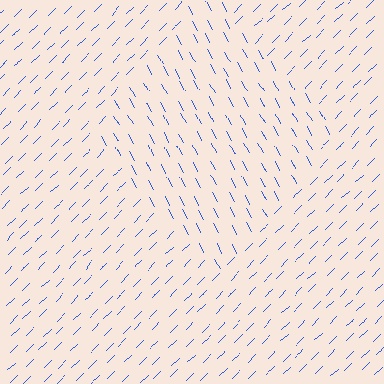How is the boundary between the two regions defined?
The boundary is defined purely by a change in line orientation (approximately 74 degrees difference). All lines are the same color and thickness.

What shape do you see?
I see a diamond.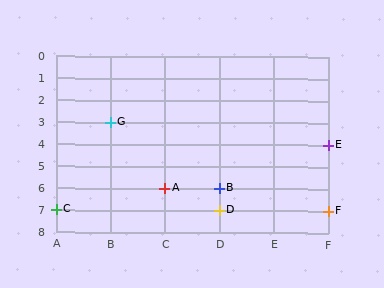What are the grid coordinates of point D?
Point D is at grid coordinates (D, 7).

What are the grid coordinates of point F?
Point F is at grid coordinates (F, 7).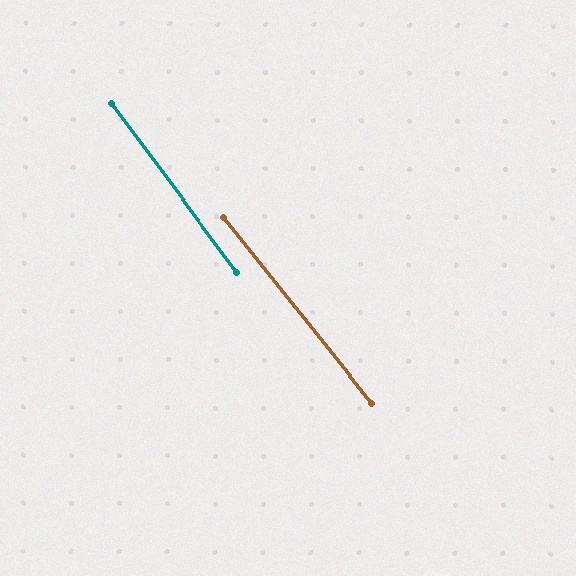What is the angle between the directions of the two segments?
Approximately 2 degrees.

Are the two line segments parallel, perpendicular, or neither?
Parallel — their directions differ by only 1.8°.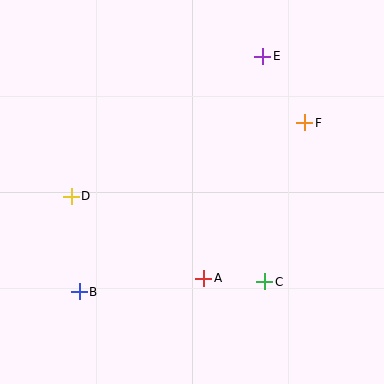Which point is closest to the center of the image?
Point A at (204, 278) is closest to the center.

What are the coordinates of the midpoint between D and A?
The midpoint between D and A is at (137, 237).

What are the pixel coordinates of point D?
Point D is at (71, 196).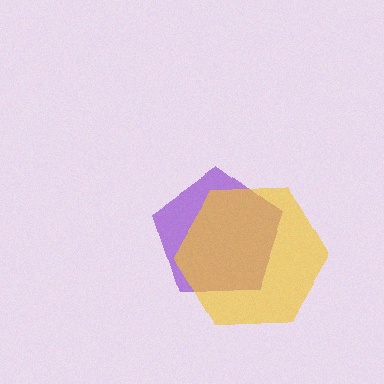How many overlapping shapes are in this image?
There are 2 overlapping shapes in the image.